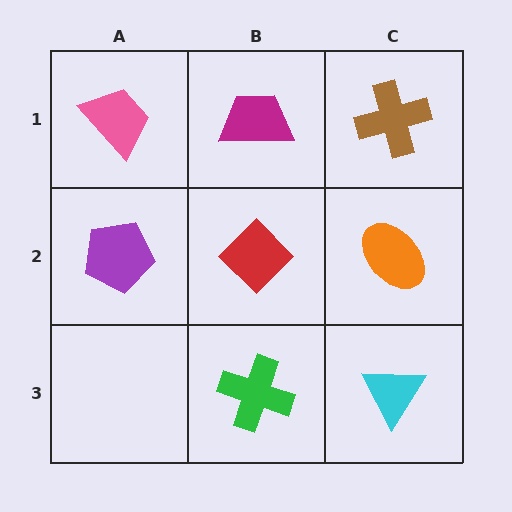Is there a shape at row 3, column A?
No, that cell is empty.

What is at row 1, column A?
A pink trapezoid.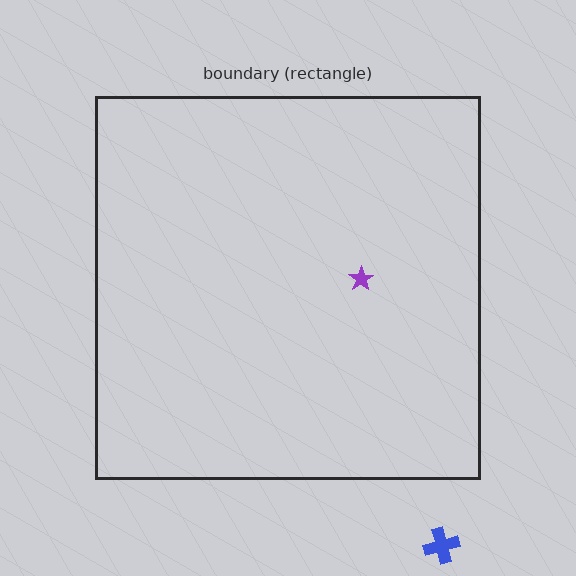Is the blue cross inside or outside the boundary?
Outside.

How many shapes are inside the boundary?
1 inside, 1 outside.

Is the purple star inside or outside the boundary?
Inside.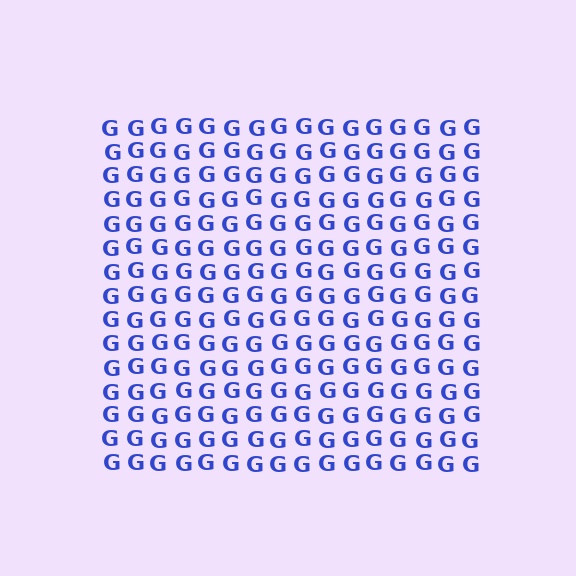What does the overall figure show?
The overall figure shows a square.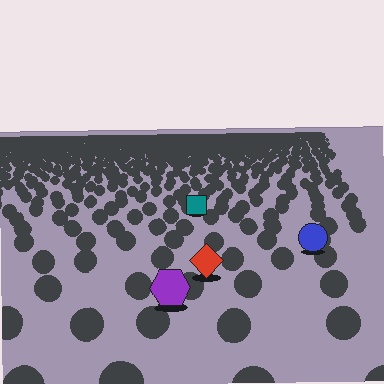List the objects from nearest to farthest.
From nearest to farthest: the purple hexagon, the red diamond, the blue circle, the teal square.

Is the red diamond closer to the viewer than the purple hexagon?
No. The purple hexagon is closer — you can tell from the texture gradient: the ground texture is coarser near it.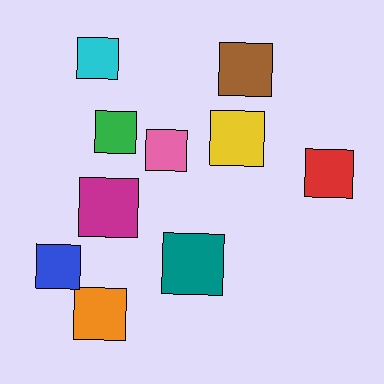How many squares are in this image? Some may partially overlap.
There are 10 squares.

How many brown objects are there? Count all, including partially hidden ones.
There is 1 brown object.